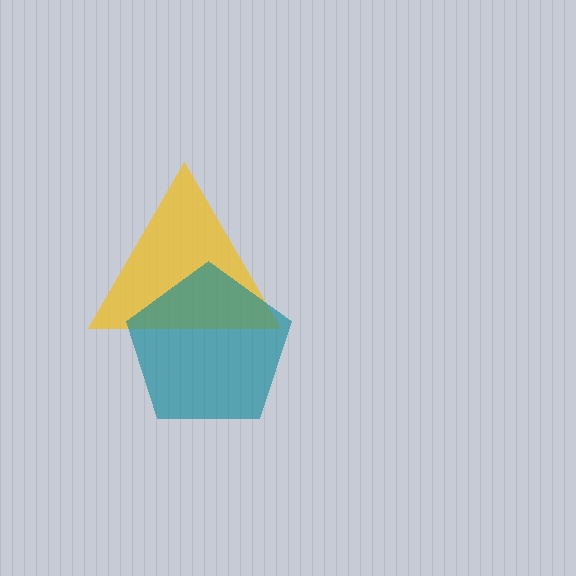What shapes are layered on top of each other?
The layered shapes are: a yellow triangle, a teal pentagon.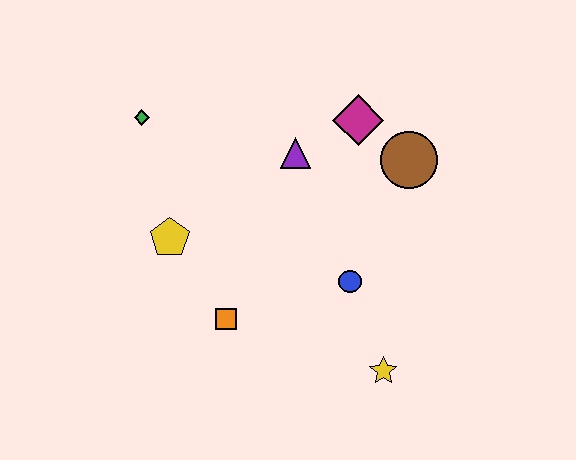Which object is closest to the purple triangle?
The magenta diamond is closest to the purple triangle.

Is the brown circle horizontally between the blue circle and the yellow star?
No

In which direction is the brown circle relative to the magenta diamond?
The brown circle is to the right of the magenta diamond.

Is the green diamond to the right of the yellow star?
No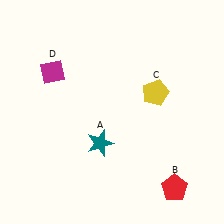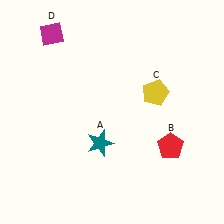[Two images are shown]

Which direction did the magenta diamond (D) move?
The magenta diamond (D) moved up.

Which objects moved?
The objects that moved are: the red pentagon (B), the magenta diamond (D).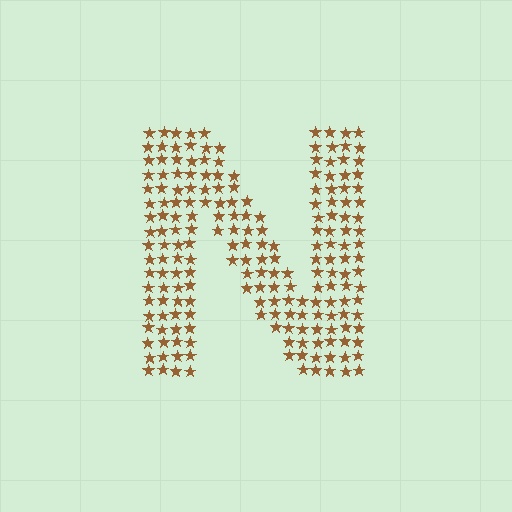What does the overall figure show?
The overall figure shows the letter N.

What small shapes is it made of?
It is made of small stars.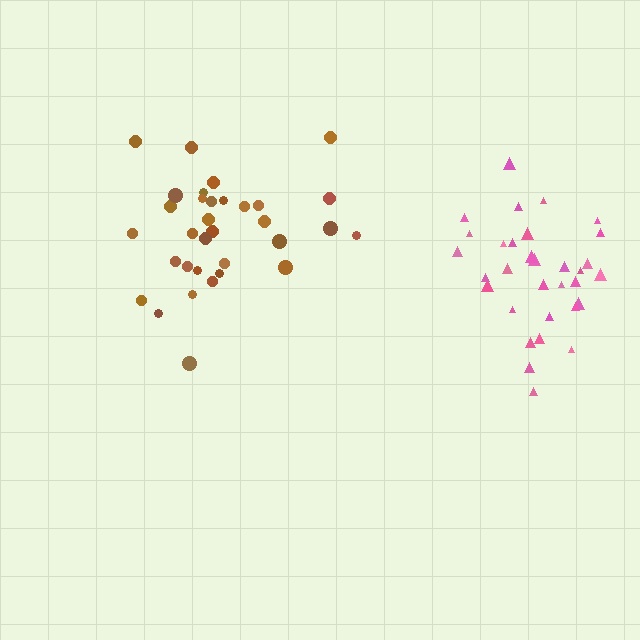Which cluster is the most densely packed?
Pink.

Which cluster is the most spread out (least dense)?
Brown.